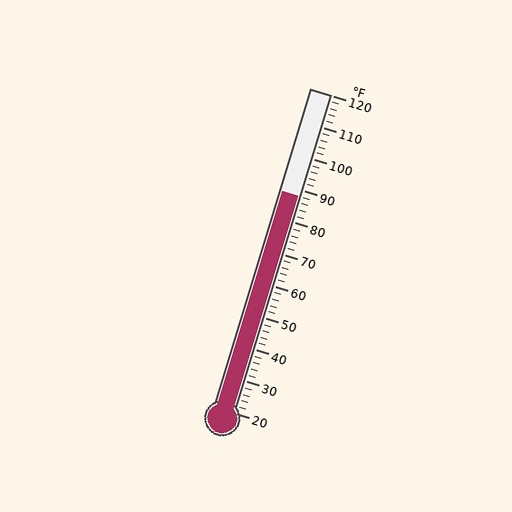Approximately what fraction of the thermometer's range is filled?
The thermometer is filled to approximately 70% of its range.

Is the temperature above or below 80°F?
The temperature is above 80°F.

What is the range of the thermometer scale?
The thermometer scale ranges from 20°F to 120°F.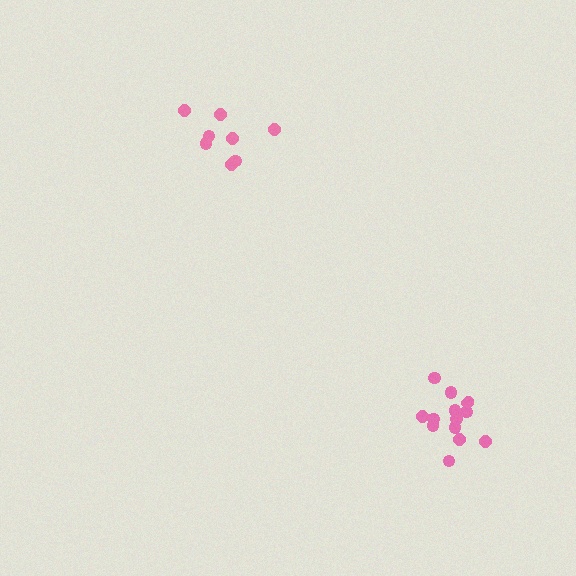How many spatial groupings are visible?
There are 2 spatial groupings.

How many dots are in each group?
Group 1: 8 dots, Group 2: 13 dots (21 total).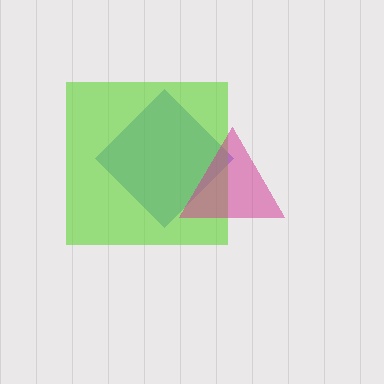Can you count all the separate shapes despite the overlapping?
Yes, there are 3 separate shapes.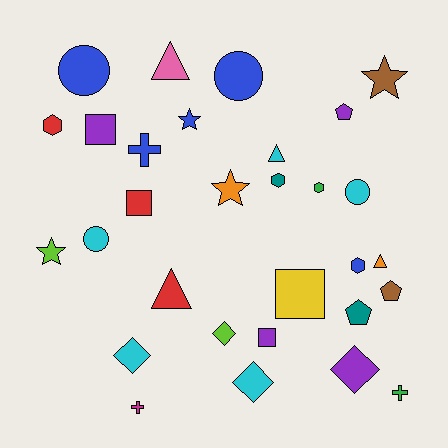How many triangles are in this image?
There are 4 triangles.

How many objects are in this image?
There are 30 objects.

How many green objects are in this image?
There are 2 green objects.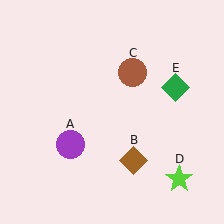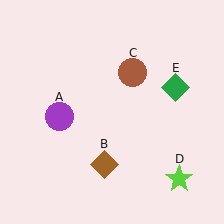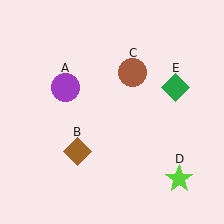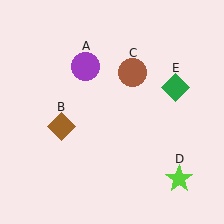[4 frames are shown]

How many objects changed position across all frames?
2 objects changed position: purple circle (object A), brown diamond (object B).